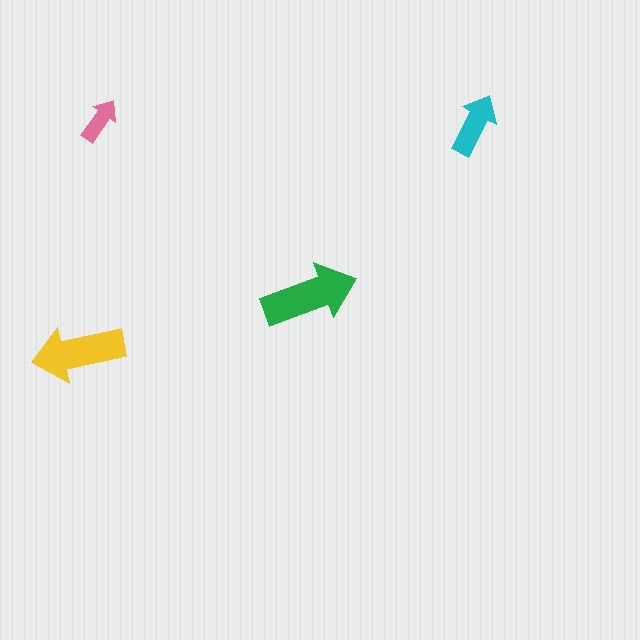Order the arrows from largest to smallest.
the green one, the yellow one, the cyan one, the pink one.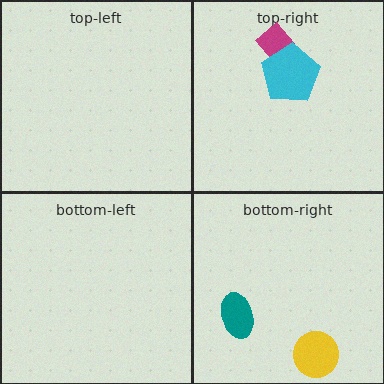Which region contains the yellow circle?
The bottom-right region.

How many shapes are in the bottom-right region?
2.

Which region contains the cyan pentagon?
The top-right region.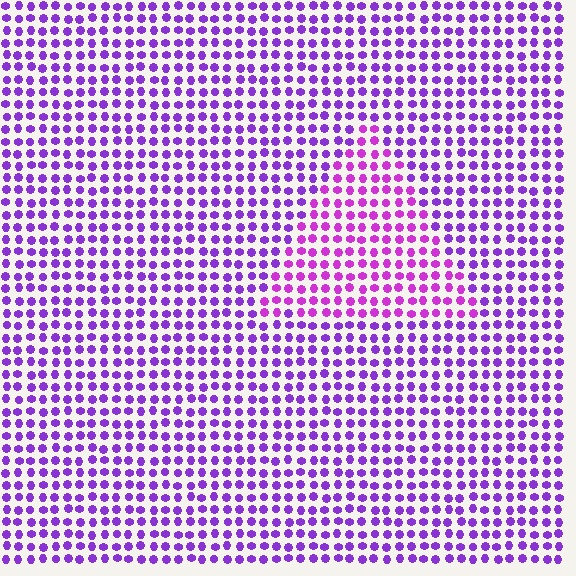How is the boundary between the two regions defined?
The boundary is defined purely by a slight shift in hue (about 26 degrees). Spacing, size, and orientation are identical on both sides.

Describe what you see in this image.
The image is filled with small purple elements in a uniform arrangement. A triangle-shaped region is visible where the elements are tinted to a slightly different hue, forming a subtle color boundary.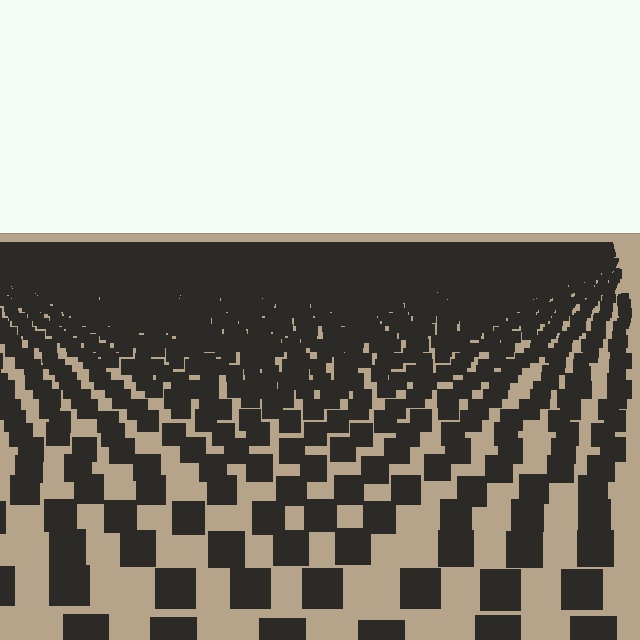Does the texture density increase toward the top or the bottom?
Density increases toward the top.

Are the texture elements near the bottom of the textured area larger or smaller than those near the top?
Larger. Near the bottom, elements are closer to the viewer and appear at a bigger on-screen size.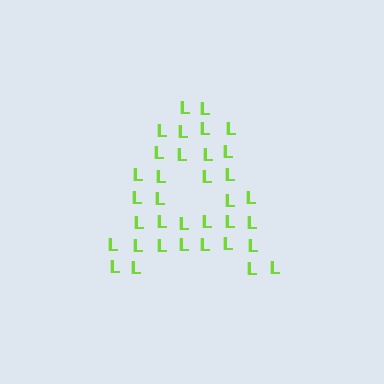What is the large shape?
The large shape is the letter A.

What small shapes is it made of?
It is made of small letter L's.